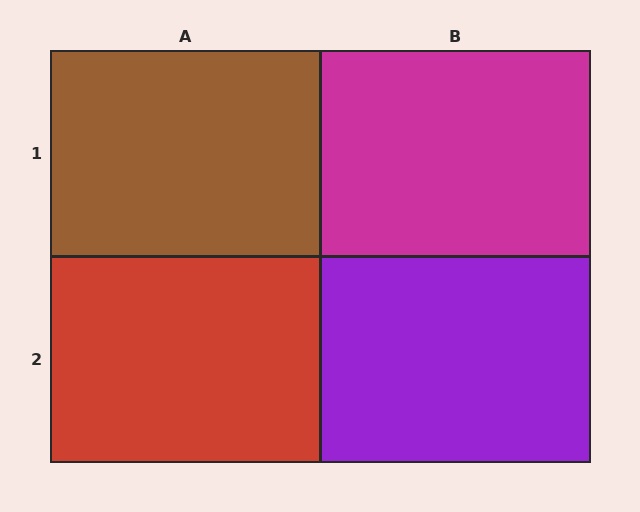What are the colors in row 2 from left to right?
Red, purple.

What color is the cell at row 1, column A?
Brown.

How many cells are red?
1 cell is red.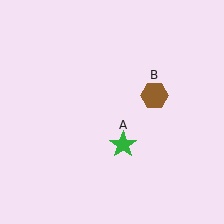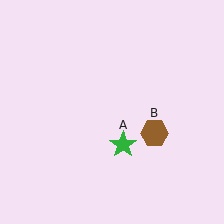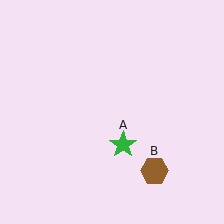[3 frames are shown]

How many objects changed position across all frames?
1 object changed position: brown hexagon (object B).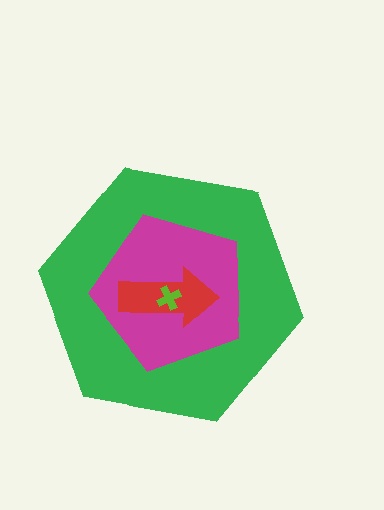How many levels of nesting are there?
4.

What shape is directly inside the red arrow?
The lime cross.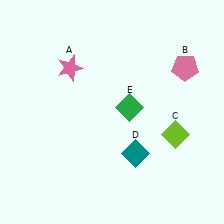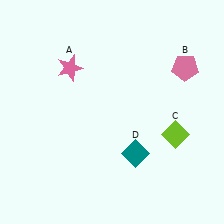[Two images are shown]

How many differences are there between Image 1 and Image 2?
There is 1 difference between the two images.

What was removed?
The green diamond (E) was removed in Image 2.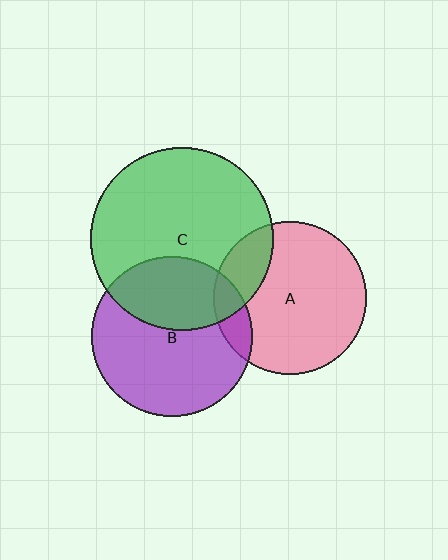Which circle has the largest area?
Circle C (green).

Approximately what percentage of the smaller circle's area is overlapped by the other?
Approximately 35%.